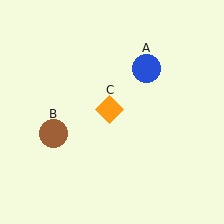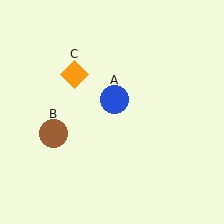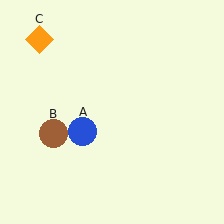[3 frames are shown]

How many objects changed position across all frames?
2 objects changed position: blue circle (object A), orange diamond (object C).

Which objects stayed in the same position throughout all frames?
Brown circle (object B) remained stationary.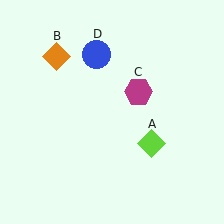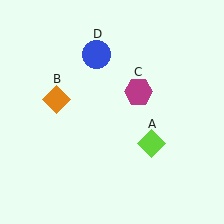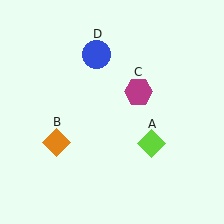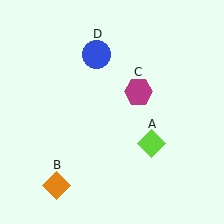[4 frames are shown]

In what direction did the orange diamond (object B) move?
The orange diamond (object B) moved down.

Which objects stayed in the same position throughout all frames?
Lime diamond (object A) and magenta hexagon (object C) and blue circle (object D) remained stationary.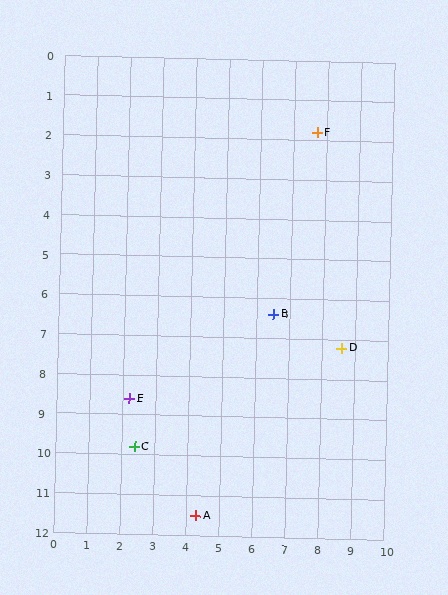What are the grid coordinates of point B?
Point B is at approximately (6.5, 6.4).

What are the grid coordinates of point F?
Point F is at approximately (7.7, 1.8).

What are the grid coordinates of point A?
Point A is at approximately (4.3, 11.5).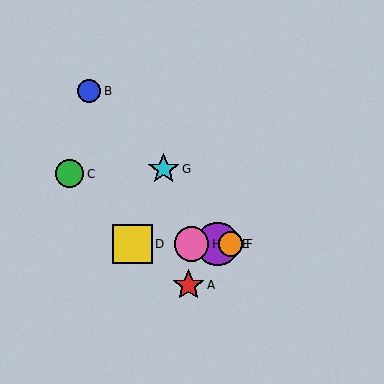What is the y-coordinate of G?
Object G is at y≈169.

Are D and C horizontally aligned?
No, D is at y≈244 and C is at y≈174.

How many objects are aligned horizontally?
4 objects (D, E, F, H) are aligned horizontally.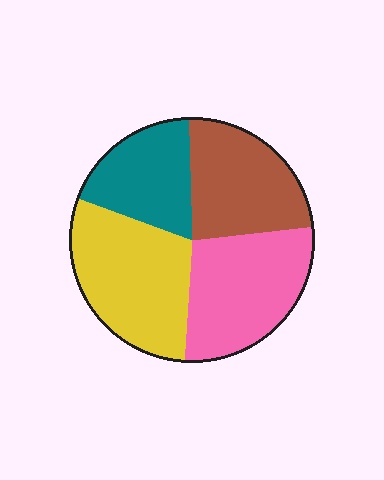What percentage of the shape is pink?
Pink takes up about one quarter (1/4) of the shape.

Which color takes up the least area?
Teal, at roughly 20%.